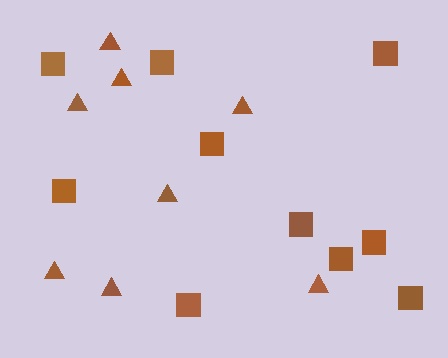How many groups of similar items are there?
There are 2 groups: one group of squares (10) and one group of triangles (8).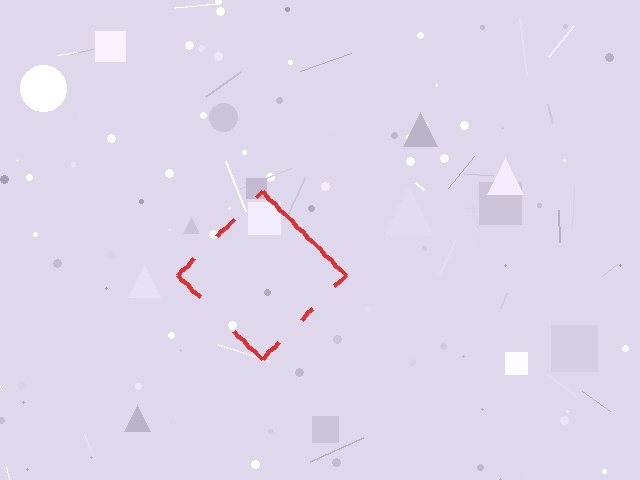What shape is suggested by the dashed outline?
The dashed outline suggests a diamond.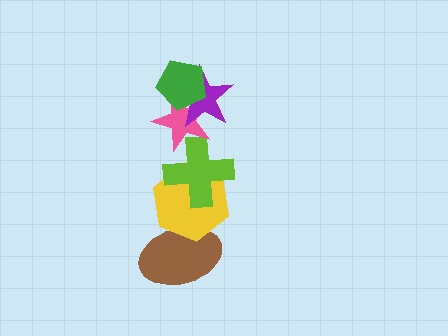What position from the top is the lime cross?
The lime cross is 4th from the top.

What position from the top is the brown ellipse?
The brown ellipse is 6th from the top.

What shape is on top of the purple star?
The green pentagon is on top of the purple star.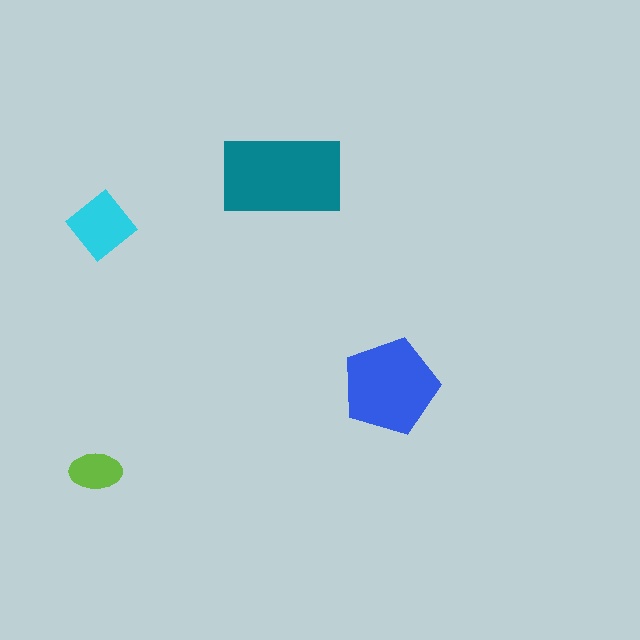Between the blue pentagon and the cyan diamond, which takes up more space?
The blue pentagon.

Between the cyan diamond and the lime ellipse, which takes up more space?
The cyan diamond.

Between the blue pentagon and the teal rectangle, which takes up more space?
The teal rectangle.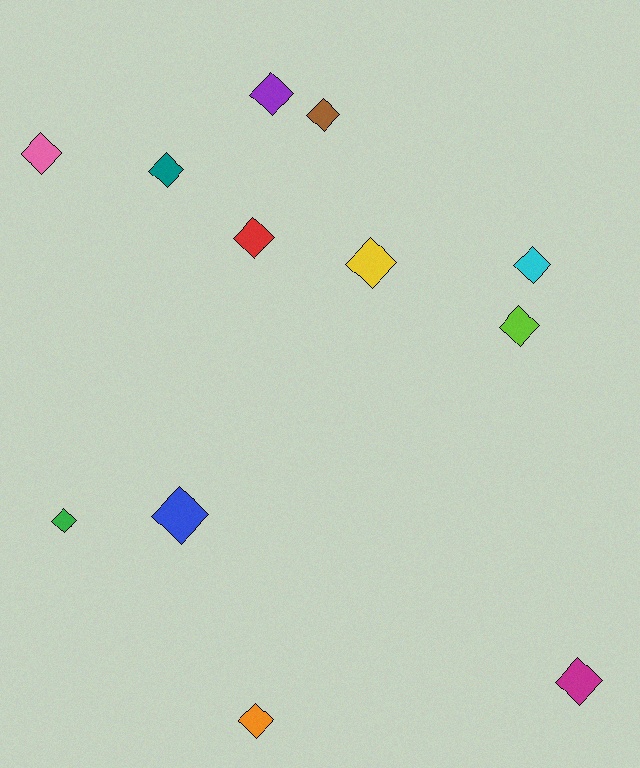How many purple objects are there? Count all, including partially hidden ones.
There is 1 purple object.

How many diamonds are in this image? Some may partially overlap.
There are 12 diamonds.